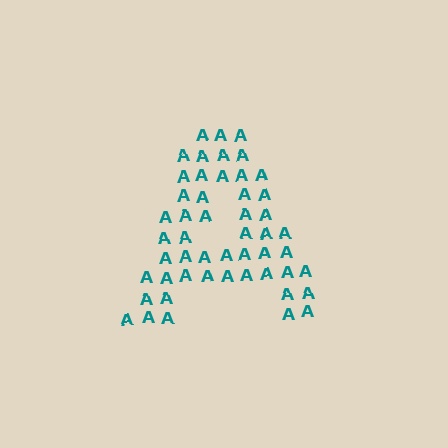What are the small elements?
The small elements are letter A's.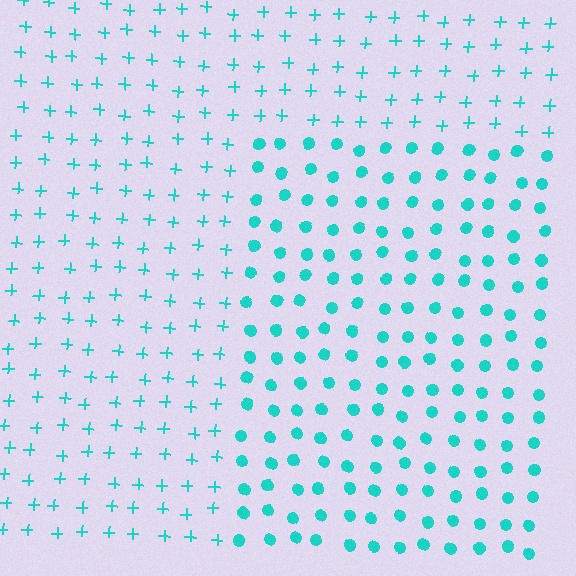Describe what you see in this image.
The image is filled with small cyan elements arranged in a uniform grid. A rectangle-shaped region contains circles, while the surrounding area contains plus signs. The boundary is defined purely by the change in element shape.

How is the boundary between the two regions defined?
The boundary is defined by a change in element shape: circles inside vs. plus signs outside. All elements share the same color and spacing.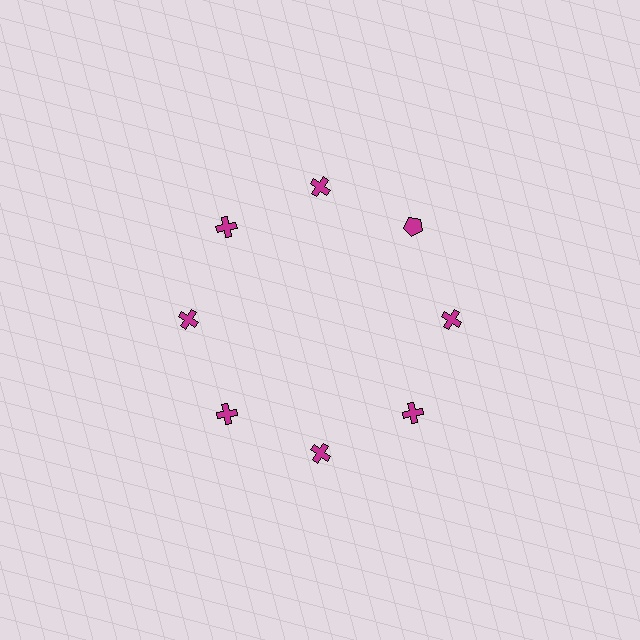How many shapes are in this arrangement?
There are 8 shapes arranged in a ring pattern.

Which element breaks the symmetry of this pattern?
The magenta pentagon at roughly the 2 o'clock position breaks the symmetry. All other shapes are magenta crosses.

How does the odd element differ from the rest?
It has a different shape: pentagon instead of cross.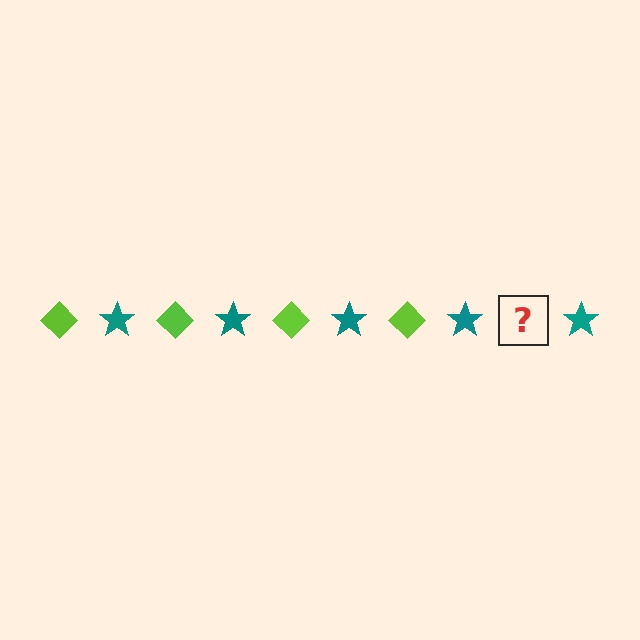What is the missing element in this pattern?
The missing element is a lime diamond.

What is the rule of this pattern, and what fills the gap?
The rule is that the pattern alternates between lime diamond and teal star. The gap should be filled with a lime diamond.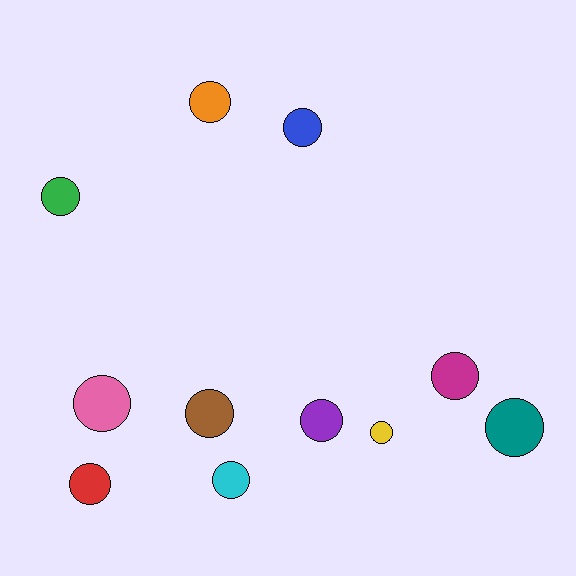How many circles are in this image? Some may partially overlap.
There are 11 circles.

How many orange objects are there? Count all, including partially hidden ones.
There is 1 orange object.